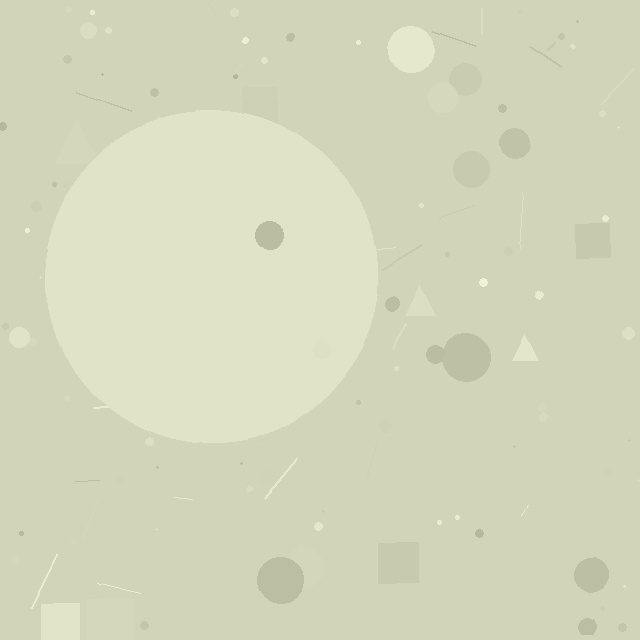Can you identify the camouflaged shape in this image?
The camouflaged shape is a circle.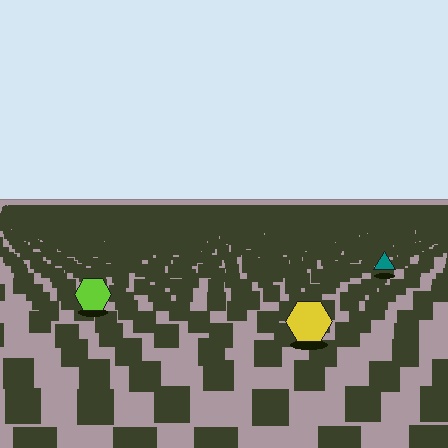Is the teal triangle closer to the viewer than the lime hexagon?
No. The lime hexagon is closer — you can tell from the texture gradient: the ground texture is coarser near it.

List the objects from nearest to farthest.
From nearest to farthest: the yellow hexagon, the lime hexagon, the teal triangle.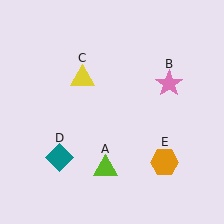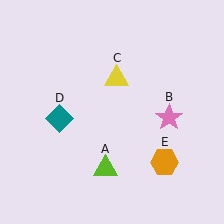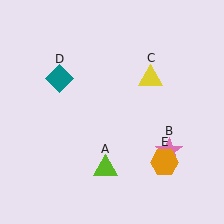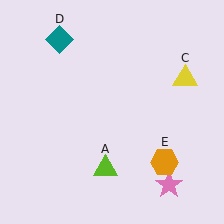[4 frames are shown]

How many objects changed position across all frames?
3 objects changed position: pink star (object B), yellow triangle (object C), teal diamond (object D).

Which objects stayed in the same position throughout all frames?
Lime triangle (object A) and orange hexagon (object E) remained stationary.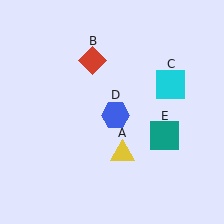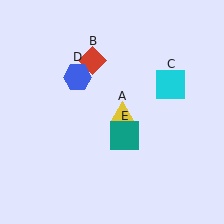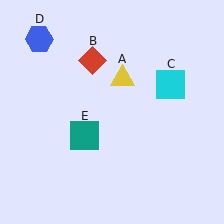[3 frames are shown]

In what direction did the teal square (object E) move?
The teal square (object E) moved left.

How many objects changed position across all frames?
3 objects changed position: yellow triangle (object A), blue hexagon (object D), teal square (object E).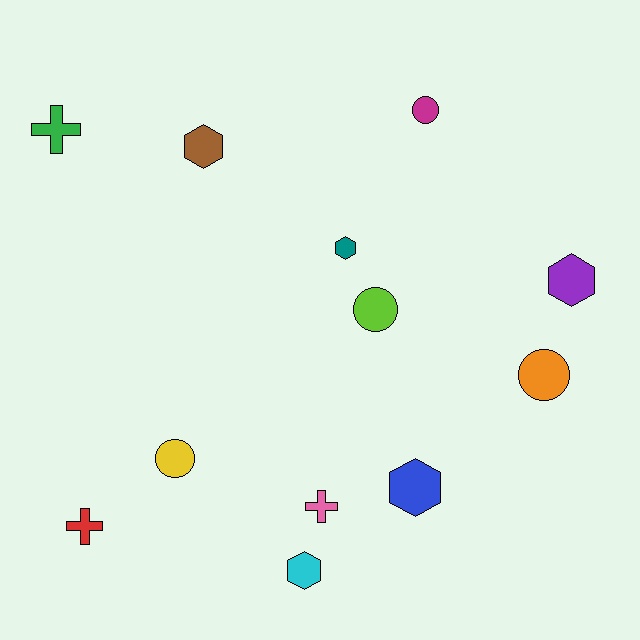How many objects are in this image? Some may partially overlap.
There are 12 objects.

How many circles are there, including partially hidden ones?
There are 4 circles.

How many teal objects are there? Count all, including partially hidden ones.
There is 1 teal object.